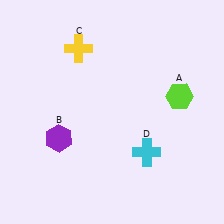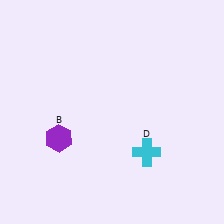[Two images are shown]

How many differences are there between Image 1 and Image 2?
There are 2 differences between the two images.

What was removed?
The lime hexagon (A), the yellow cross (C) were removed in Image 2.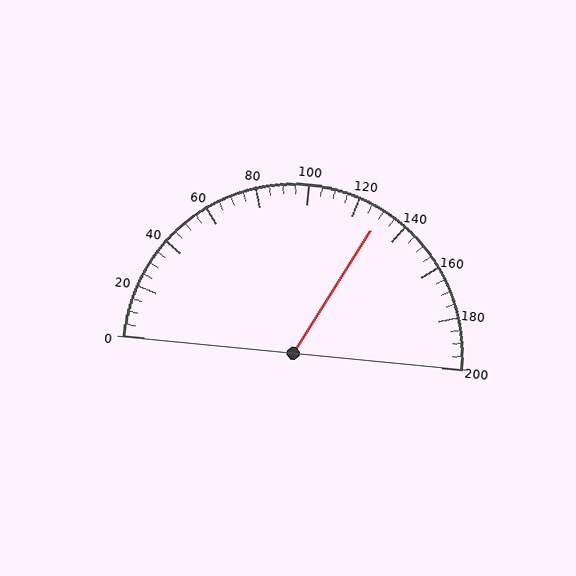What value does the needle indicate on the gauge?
The needle indicates approximately 130.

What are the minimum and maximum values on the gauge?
The gauge ranges from 0 to 200.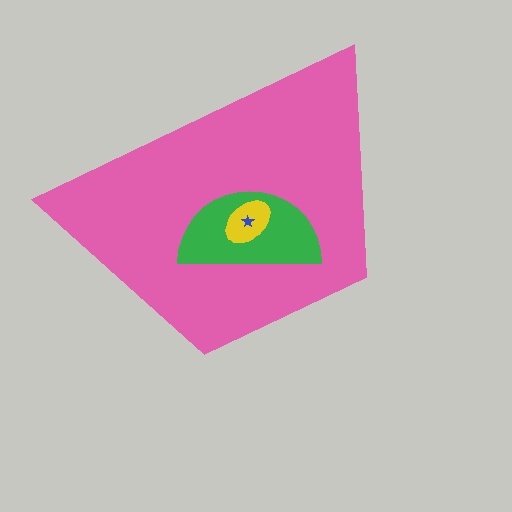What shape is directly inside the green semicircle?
The yellow ellipse.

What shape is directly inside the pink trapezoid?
The green semicircle.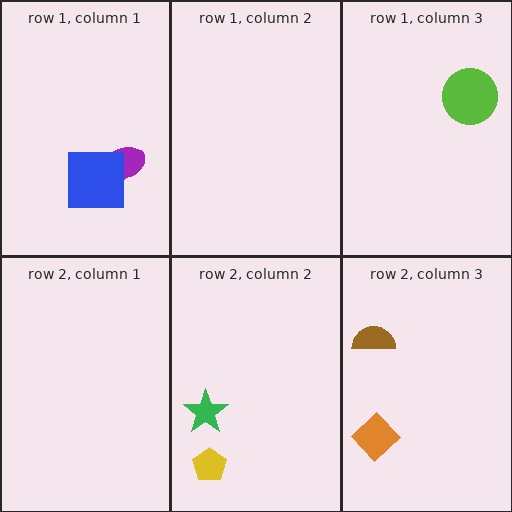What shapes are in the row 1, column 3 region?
The lime circle.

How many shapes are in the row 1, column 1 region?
2.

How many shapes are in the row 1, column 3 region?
1.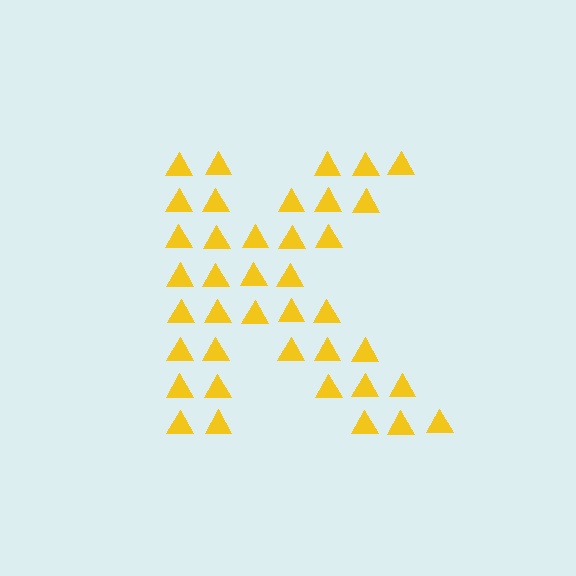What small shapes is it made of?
It is made of small triangles.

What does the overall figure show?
The overall figure shows the letter K.